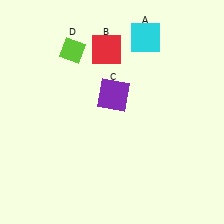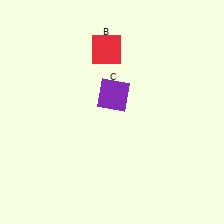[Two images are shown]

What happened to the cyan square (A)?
The cyan square (A) was removed in Image 2. It was in the top-right area of Image 1.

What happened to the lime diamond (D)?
The lime diamond (D) was removed in Image 2. It was in the top-left area of Image 1.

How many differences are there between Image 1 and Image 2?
There are 2 differences between the two images.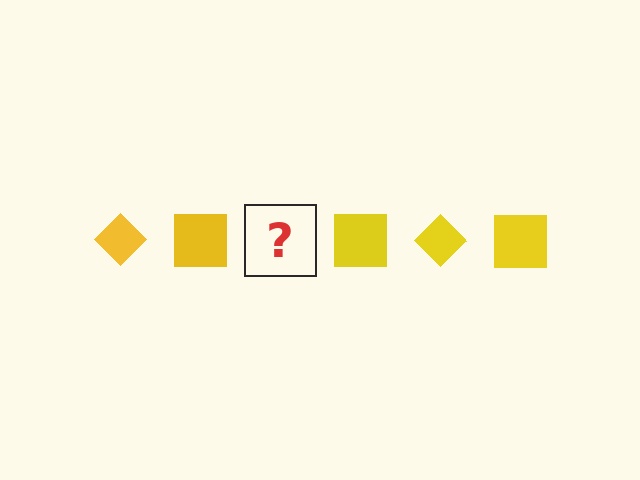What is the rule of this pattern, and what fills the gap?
The rule is that the pattern cycles through diamond, square shapes in yellow. The gap should be filled with a yellow diamond.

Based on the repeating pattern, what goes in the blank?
The blank should be a yellow diamond.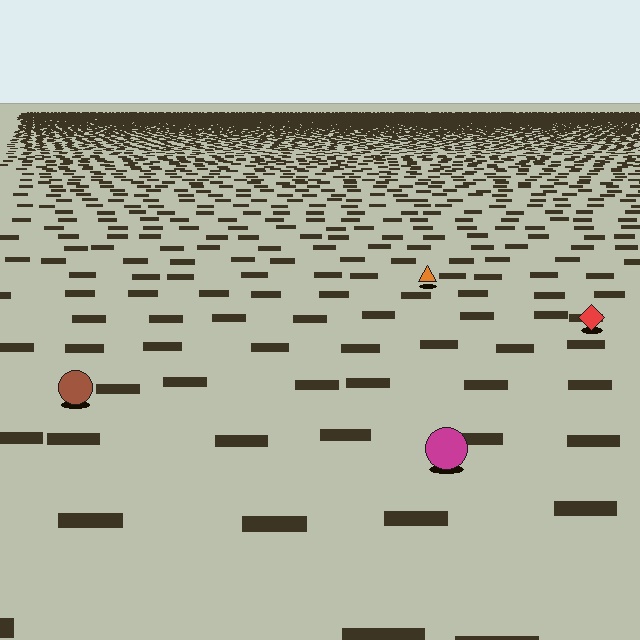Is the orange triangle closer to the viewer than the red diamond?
No. The red diamond is closer — you can tell from the texture gradient: the ground texture is coarser near it.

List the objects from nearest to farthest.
From nearest to farthest: the magenta circle, the brown circle, the red diamond, the orange triangle.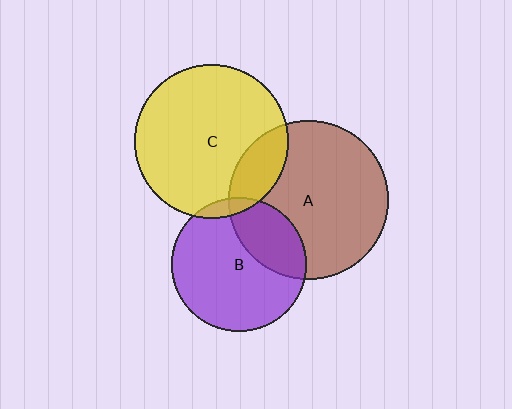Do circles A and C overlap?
Yes.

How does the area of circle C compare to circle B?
Approximately 1.3 times.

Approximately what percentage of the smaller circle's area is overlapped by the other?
Approximately 15%.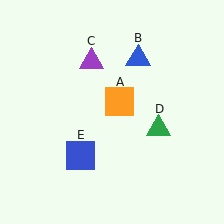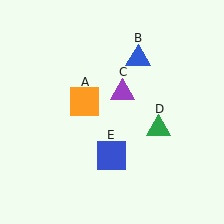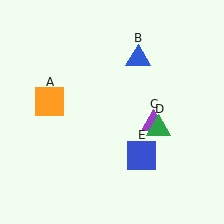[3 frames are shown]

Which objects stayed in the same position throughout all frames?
Blue triangle (object B) and green triangle (object D) remained stationary.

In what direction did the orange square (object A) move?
The orange square (object A) moved left.